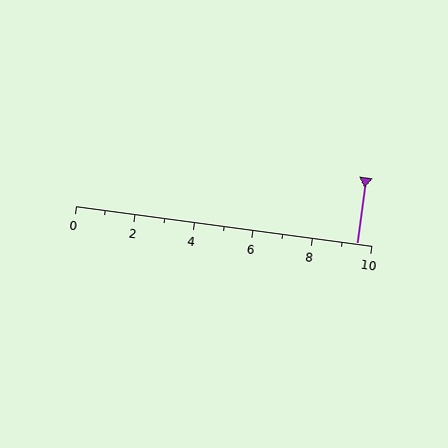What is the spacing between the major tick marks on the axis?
The major ticks are spaced 2 apart.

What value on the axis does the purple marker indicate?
The marker indicates approximately 9.5.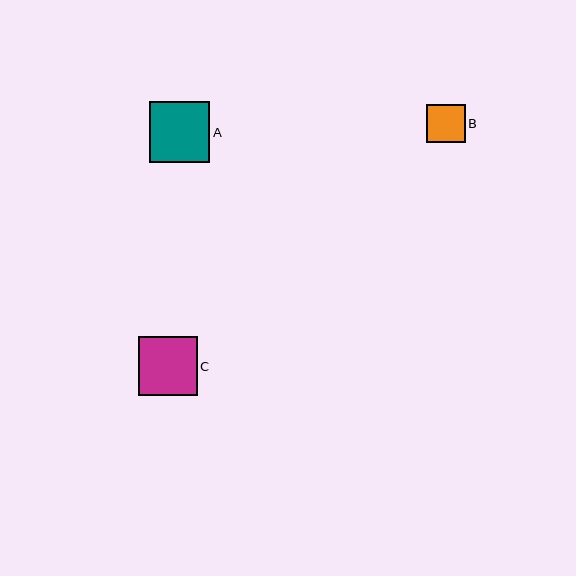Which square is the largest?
Square A is the largest with a size of approximately 61 pixels.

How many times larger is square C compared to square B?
Square C is approximately 1.5 times the size of square B.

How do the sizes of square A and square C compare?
Square A and square C are approximately the same size.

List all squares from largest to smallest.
From largest to smallest: A, C, B.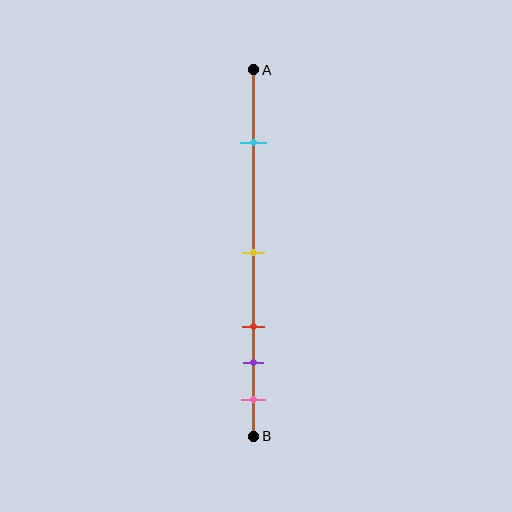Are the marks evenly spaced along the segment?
No, the marks are not evenly spaced.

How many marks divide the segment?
There are 5 marks dividing the segment.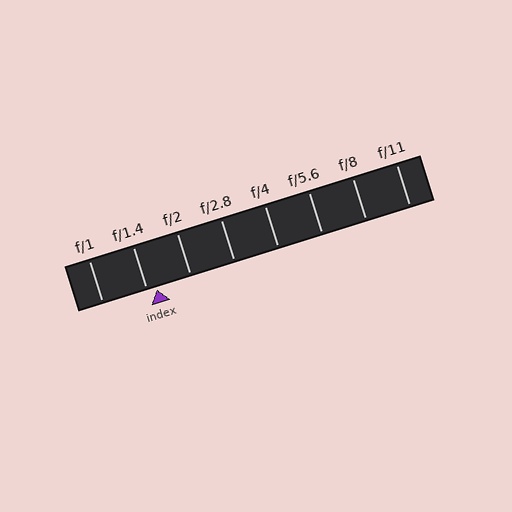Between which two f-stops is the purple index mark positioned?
The index mark is between f/1.4 and f/2.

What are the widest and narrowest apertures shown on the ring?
The widest aperture shown is f/1 and the narrowest is f/11.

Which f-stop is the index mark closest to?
The index mark is closest to f/1.4.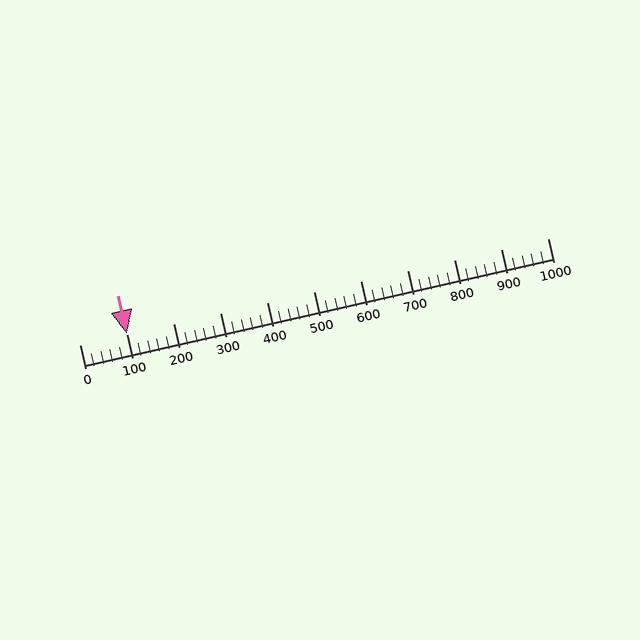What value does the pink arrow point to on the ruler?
The pink arrow points to approximately 100.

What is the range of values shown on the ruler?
The ruler shows values from 0 to 1000.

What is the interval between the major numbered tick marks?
The major tick marks are spaced 100 units apart.